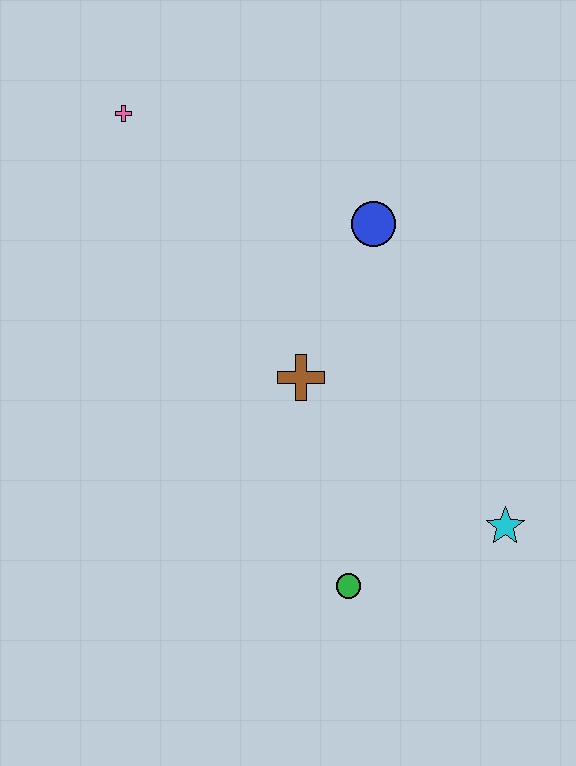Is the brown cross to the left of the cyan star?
Yes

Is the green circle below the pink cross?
Yes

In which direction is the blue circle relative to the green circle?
The blue circle is above the green circle.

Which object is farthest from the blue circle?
The green circle is farthest from the blue circle.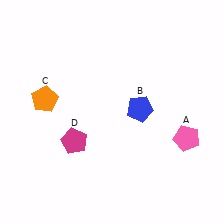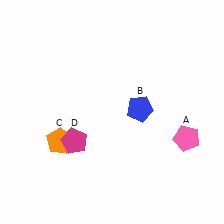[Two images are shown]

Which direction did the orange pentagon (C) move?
The orange pentagon (C) moved down.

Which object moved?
The orange pentagon (C) moved down.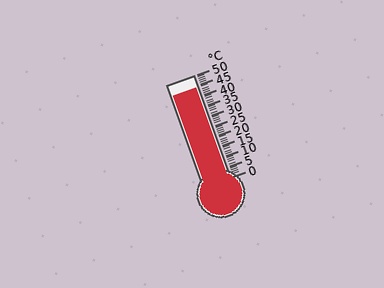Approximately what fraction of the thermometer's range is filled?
The thermometer is filled to approximately 90% of its range.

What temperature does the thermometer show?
The thermometer shows approximately 44°C.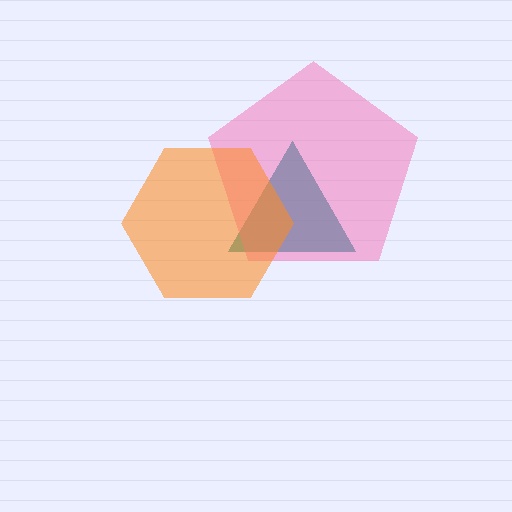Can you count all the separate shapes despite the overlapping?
Yes, there are 3 separate shapes.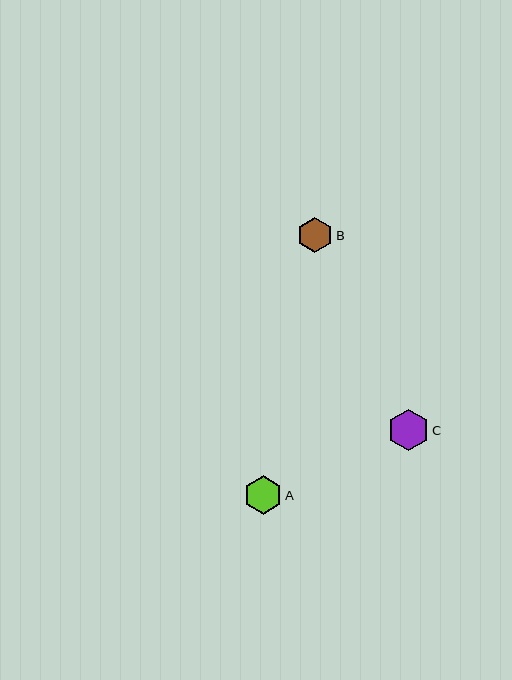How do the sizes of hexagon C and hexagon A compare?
Hexagon C and hexagon A are approximately the same size.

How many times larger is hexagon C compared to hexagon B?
Hexagon C is approximately 1.2 times the size of hexagon B.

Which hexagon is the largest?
Hexagon C is the largest with a size of approximately 41 pixels.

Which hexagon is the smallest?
Hexagon B is the smallest with a size of approximately 35 pixels.